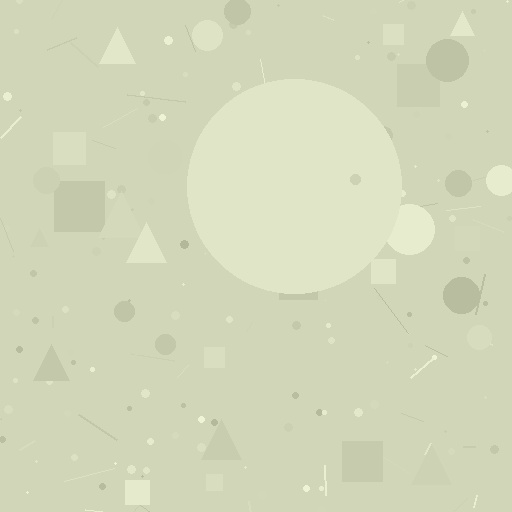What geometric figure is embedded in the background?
A circle is embedded in the background.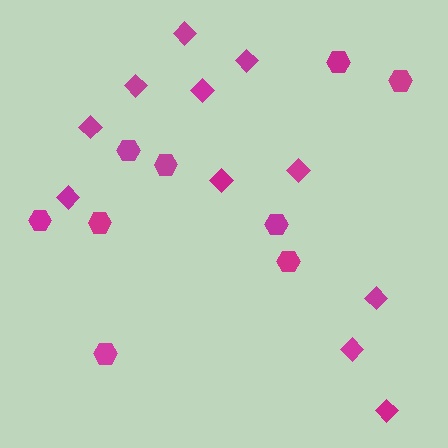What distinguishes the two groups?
There are 2 groups: one group of diamonds (11) and one group of hexagons (9).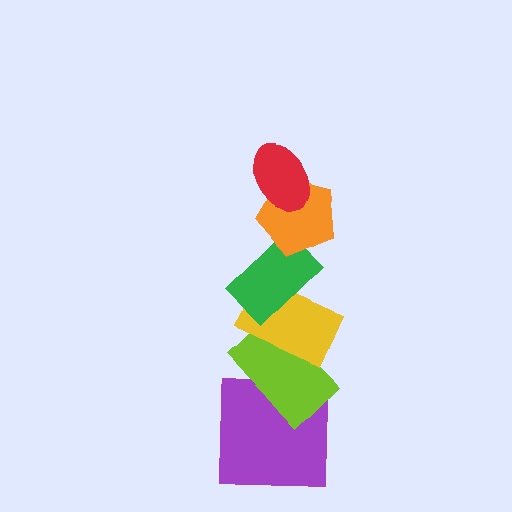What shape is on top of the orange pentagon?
The red ellipse is on top of the orange pentagon.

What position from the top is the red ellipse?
The red ellipse is 1st from the top.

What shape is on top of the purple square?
The lime rectangle is on top of the purple square.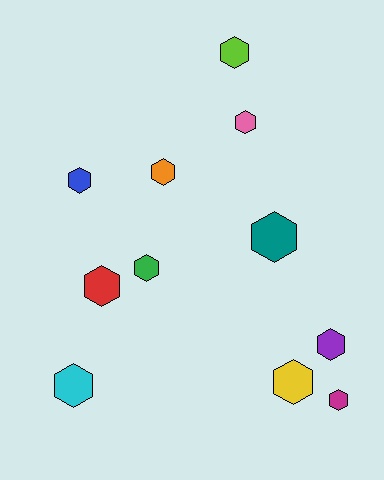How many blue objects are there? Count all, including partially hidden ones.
There is 1 blue object.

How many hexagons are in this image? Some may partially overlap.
There are 11 hexagons.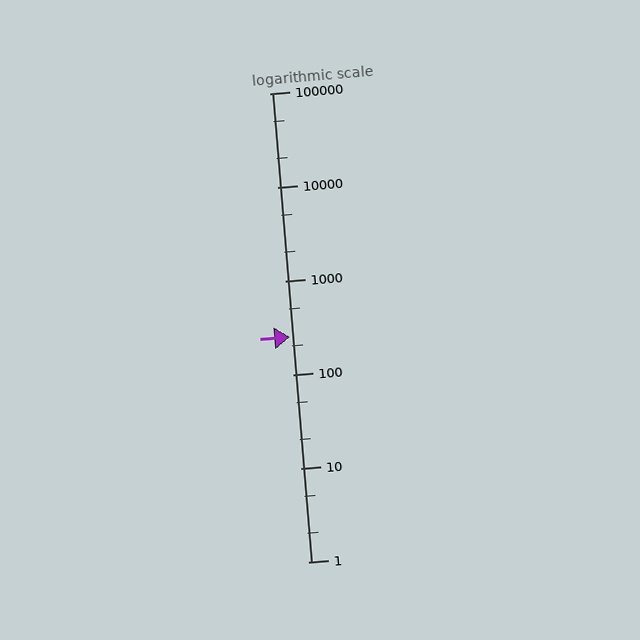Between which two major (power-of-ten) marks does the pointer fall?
The pointer is between 100 and 1000.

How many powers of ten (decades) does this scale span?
The scale spans 5 decades, from 1 to 100000.